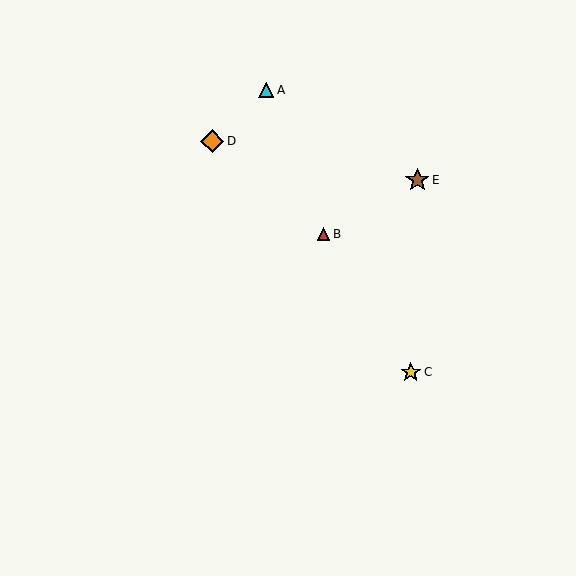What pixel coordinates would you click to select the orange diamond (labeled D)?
Click at (212, 141) to select the orange diamond D.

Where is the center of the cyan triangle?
The center of the cyan triangle is at (266, 90).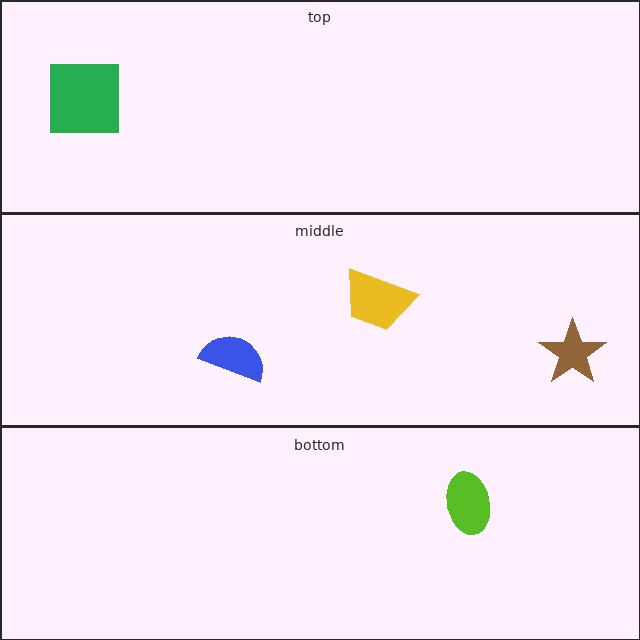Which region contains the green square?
The top region.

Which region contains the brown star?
The middle region.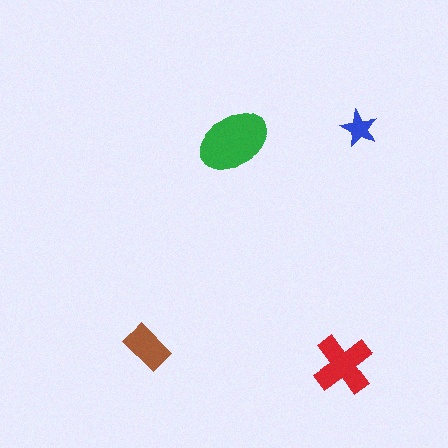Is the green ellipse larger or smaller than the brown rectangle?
Larger.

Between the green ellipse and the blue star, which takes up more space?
The green ellipse.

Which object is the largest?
The green ellipse.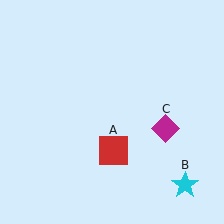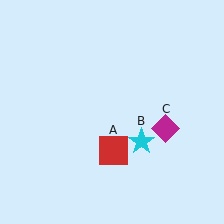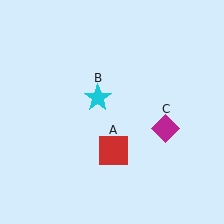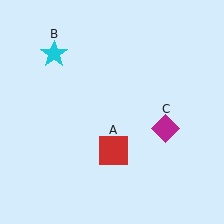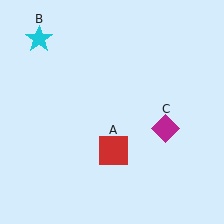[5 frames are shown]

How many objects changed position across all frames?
1 object changed position: cyan star (object B).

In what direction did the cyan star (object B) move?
The cyan star (object B) moved up and to the left.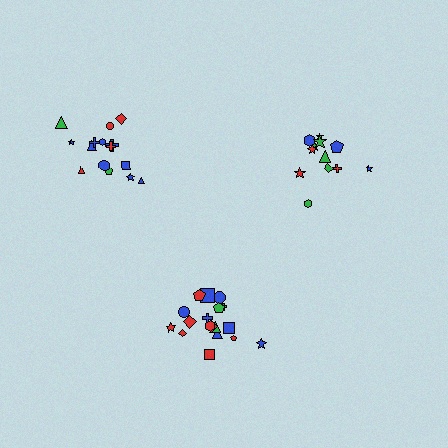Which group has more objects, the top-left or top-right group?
The top-left group.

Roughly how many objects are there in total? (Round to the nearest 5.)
Roughly 45 objects in total.